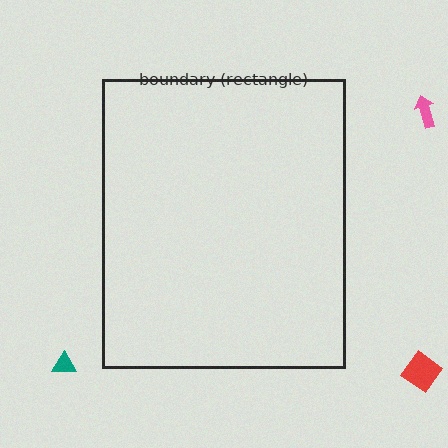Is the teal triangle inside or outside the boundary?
Outside.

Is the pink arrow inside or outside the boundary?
Outside.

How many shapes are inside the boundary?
0 inside, 3 outside.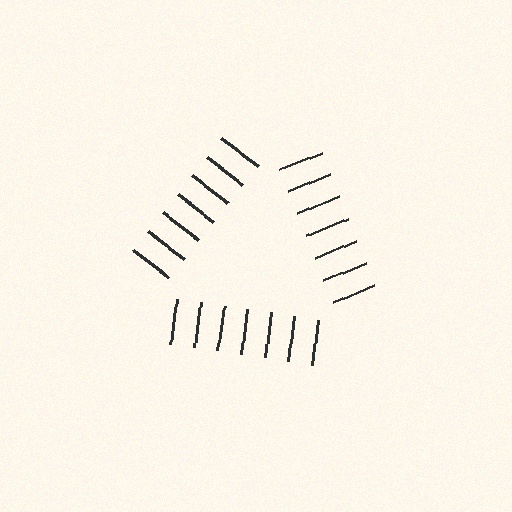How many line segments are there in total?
21 — 7 along each of the 3 edges.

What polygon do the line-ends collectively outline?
An illusory triangle — the line segments terminate on its edges but no continuous stroke is drawn.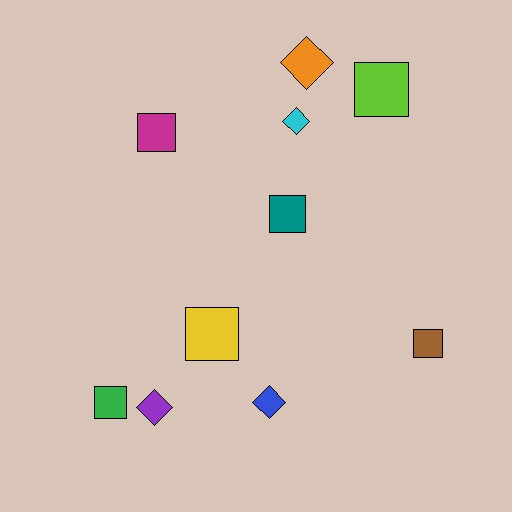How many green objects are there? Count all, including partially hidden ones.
There is 1 green object.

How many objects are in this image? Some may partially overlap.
There are 10 objects.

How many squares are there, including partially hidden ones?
There are 6 squares.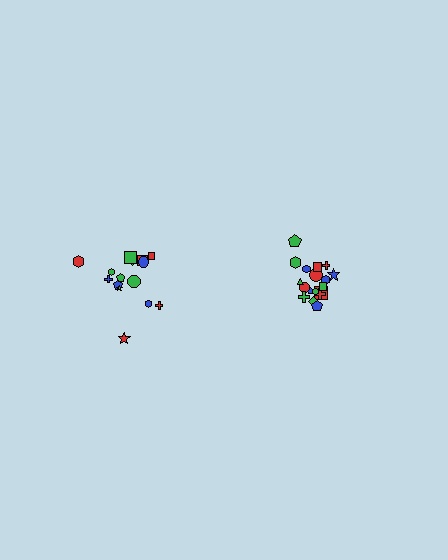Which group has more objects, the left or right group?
The right group.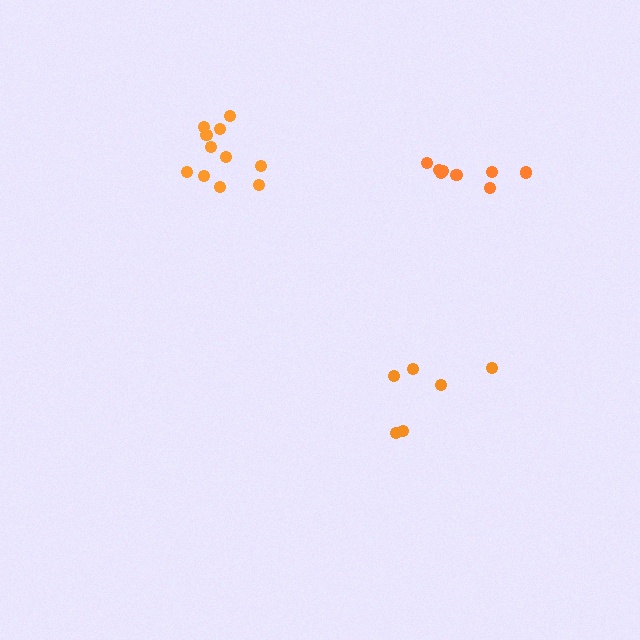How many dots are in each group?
Group 1: 8 dots, Group 2: 11 dots, Group 3: 6 dots (25 total).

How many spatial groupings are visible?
There are 3 spatial groupings.